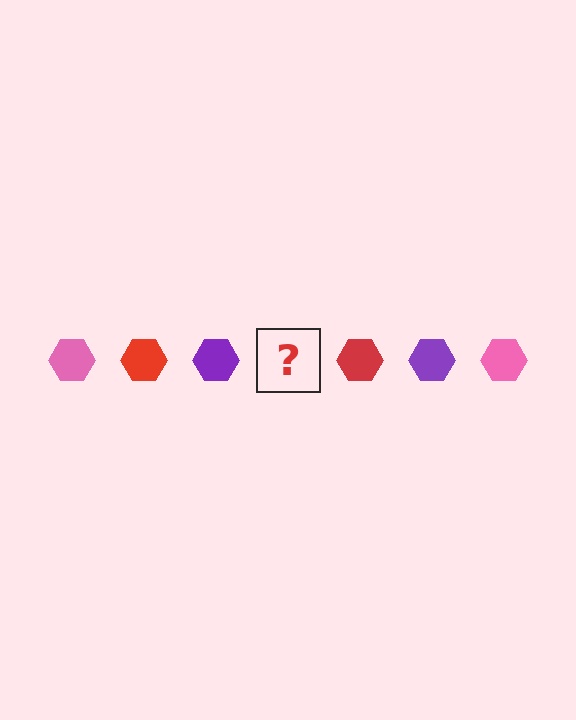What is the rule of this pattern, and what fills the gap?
The rule is that the pattern cycles through pink, red, purple hexagons. The gap should be filled with a pink hexagon.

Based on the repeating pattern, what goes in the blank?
The blank should be a pink hexagon.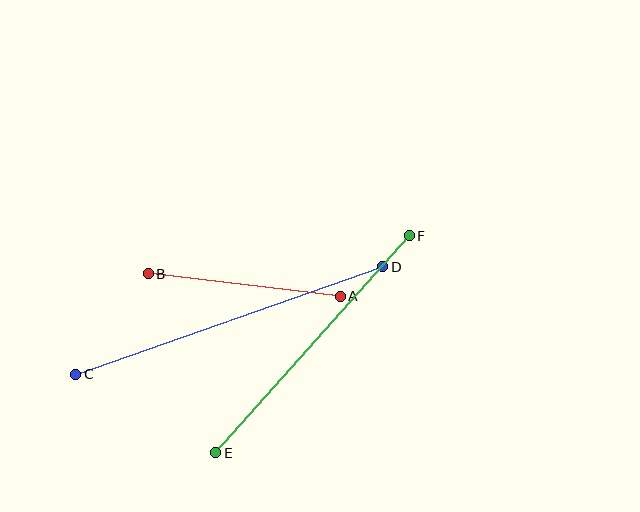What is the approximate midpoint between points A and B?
The midpoint is at approximately (244, 285) pixels.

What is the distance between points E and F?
The distance is approximately 290 pixels.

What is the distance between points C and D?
The distance is approximately 325 pixels.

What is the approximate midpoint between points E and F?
The midpoint is at approximately (313, 344) pixels.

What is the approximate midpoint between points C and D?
The midpoint is at approximately (229, 321) pixels.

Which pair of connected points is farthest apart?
Points C and D are farthest apart.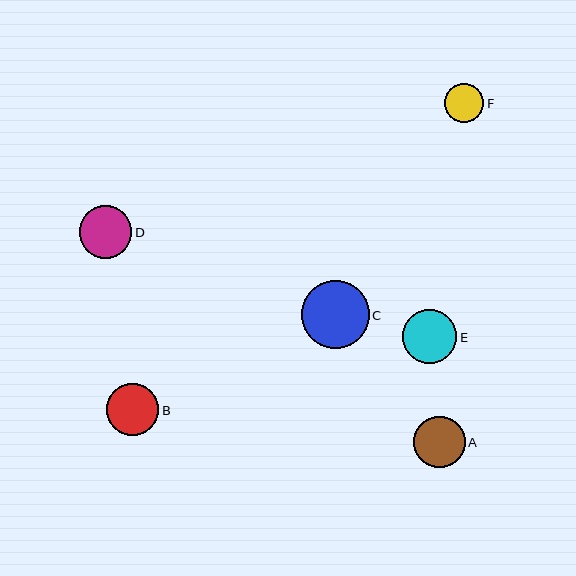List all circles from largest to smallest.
From largest to smallest: C, E, D, B, A, F.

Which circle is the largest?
Circle C is the largest with a size of approximately 68 pixels.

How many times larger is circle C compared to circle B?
Circle C is approximately 1.3 times the size of circle B.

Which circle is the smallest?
Circle F is the smallest with a size of approximately 39 pixels.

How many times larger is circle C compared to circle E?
Circle C is approximately 1.2 times the size of circle E.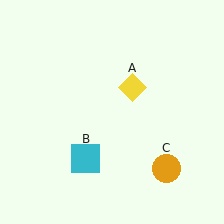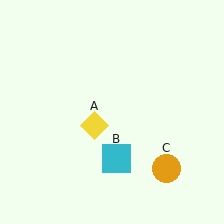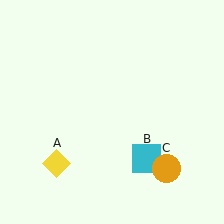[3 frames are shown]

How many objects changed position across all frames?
2 objects changed position: yellow diamond (object A), cyan square (object B).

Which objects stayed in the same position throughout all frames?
Orange circle (object C) remained stationary.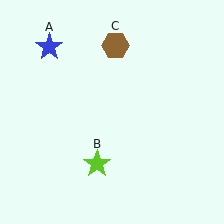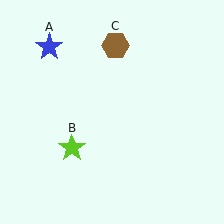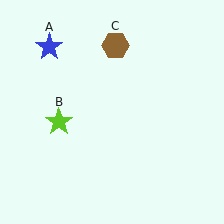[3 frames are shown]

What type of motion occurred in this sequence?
The lime star (object B) rotated clockwise around the center of the scene.